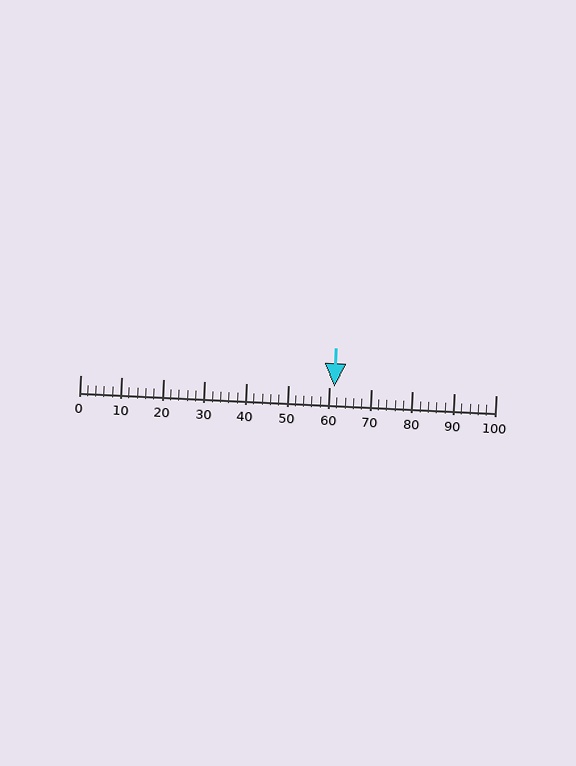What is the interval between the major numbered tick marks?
The major tick marks are spaced 10 units apart.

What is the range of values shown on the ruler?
The ruler shows values from 0 to 100.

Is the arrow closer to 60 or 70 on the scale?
The arrow is closer to 60.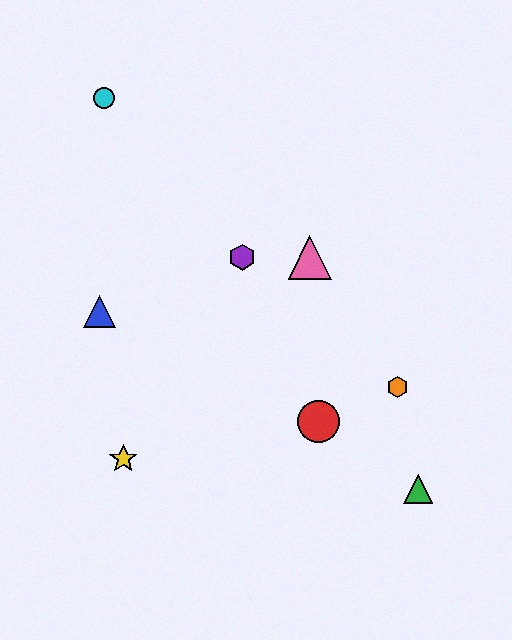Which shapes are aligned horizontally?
The purple hexagon, the pink triangle are aligned horizontally.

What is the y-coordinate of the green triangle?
The green triangle is at y≈489.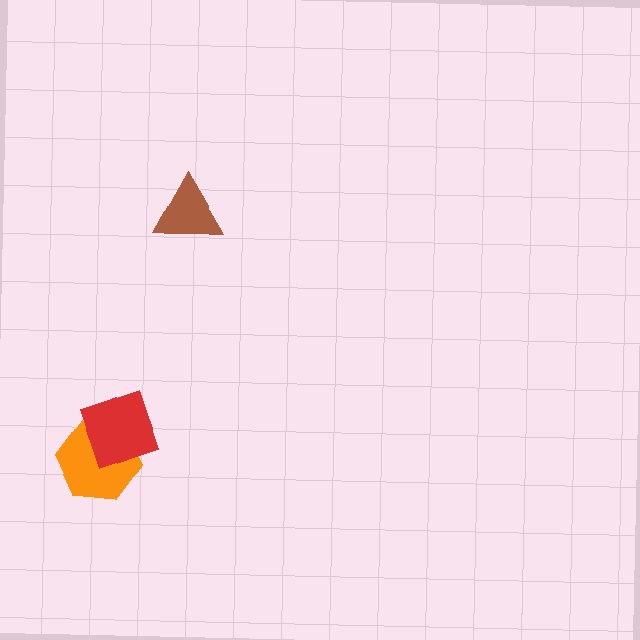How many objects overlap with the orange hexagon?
1 object overlaps with the orange hexagon.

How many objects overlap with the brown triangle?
0 objects overlap with the brown triangle.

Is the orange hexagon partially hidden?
Yes, it is partially covered by another shape.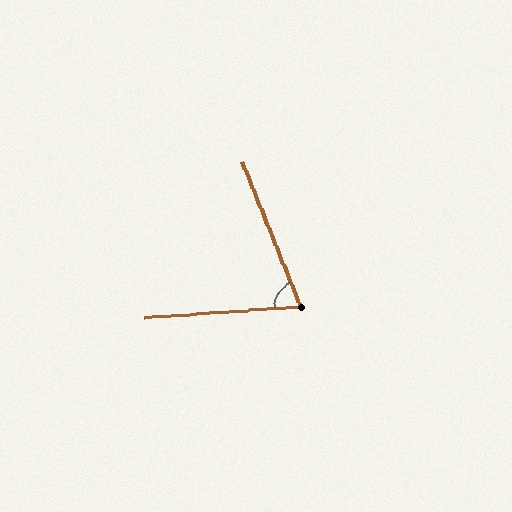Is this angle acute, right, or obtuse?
It is acute.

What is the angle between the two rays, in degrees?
Approximately 72 degrees.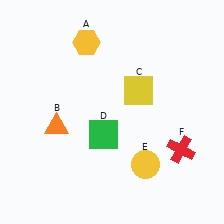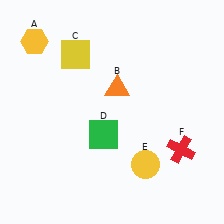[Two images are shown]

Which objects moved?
The objects that moved are: the yellow hexagon (A), the orange triangle (B), the yellow square (C).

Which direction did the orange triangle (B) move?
The orange triangle (B) moved right.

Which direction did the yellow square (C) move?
The yellow square (C) moved left.